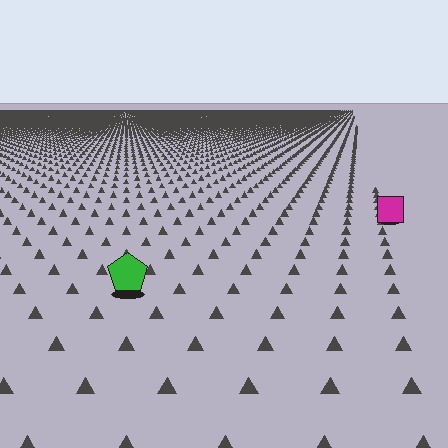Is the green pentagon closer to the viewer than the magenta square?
Yes. The green pentagon is closer — you can tell from the texture gradient: the ground texture is coarser near it.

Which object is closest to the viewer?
The green pentagon is closest. The texture marks near it are larger and more spread out.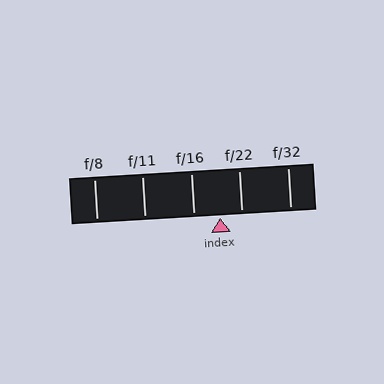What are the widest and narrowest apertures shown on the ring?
The widest aperture shown is f/8 and the narrowest is f/32.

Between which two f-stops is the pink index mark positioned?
The index mark is between f/16 and f/22.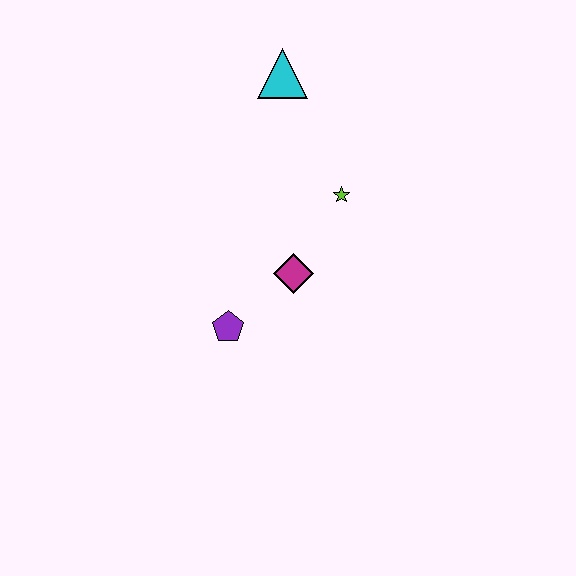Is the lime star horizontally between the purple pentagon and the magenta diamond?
No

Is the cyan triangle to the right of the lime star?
No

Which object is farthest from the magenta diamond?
The cyan triangle is farthest from the magenta diamond.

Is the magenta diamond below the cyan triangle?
Yes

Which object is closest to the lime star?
The magenta diamond is closest to the lime star.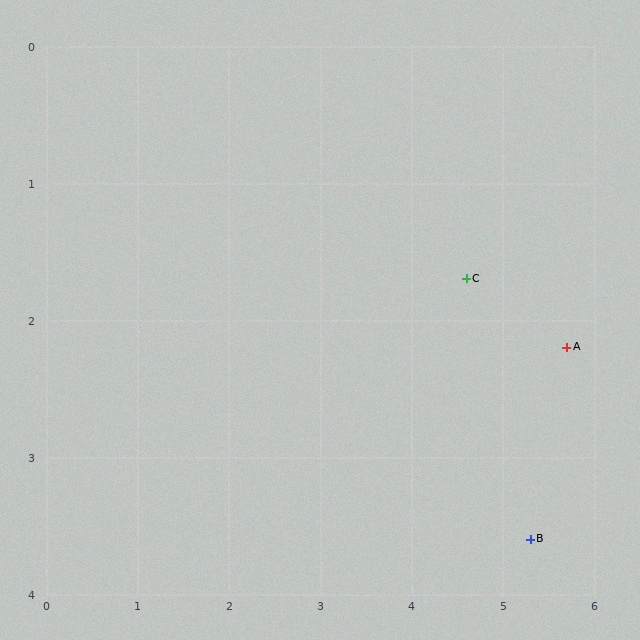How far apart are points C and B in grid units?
Points C and B are about 2.0 grid units apart.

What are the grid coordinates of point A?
Point A is at approximately (5.7, 2.2).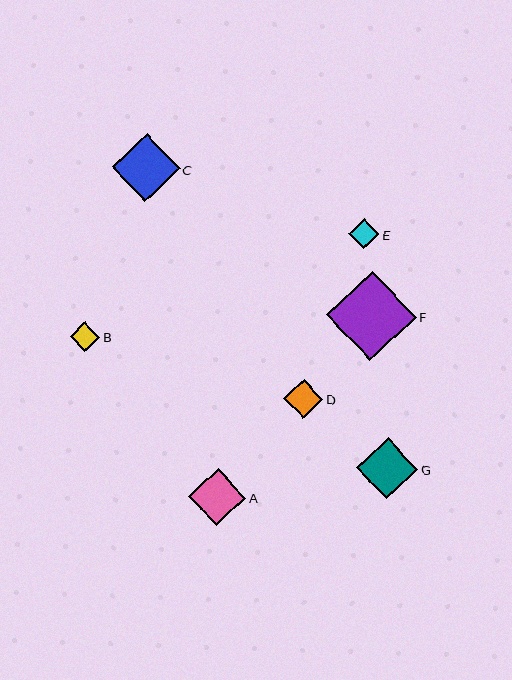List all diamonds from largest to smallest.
From largest to smallest: F, C, G, A, D, E, B.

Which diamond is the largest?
Diamond F is the largest with a size of approximately 89 pixels.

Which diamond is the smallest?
Diamond B is the smallest with a size of approximately 30 pixels.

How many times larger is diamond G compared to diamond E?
Diamond G is approximately 2.0 times the size of diamond E.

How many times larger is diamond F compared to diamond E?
Diamond F is approximately 3.0 times the size of diamond E.